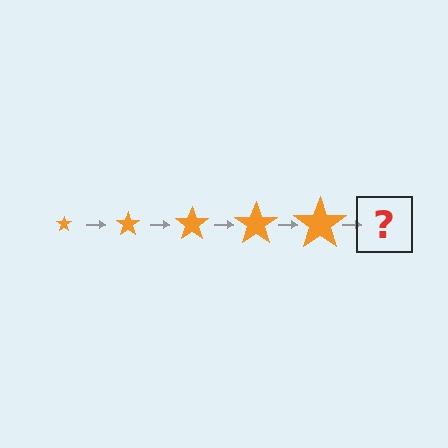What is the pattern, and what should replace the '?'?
The pattern is that the star gets progressively larger each step. The '?' should be an orange star, larger than the previous one.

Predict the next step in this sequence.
The next step is an orange star, larger than the previous one.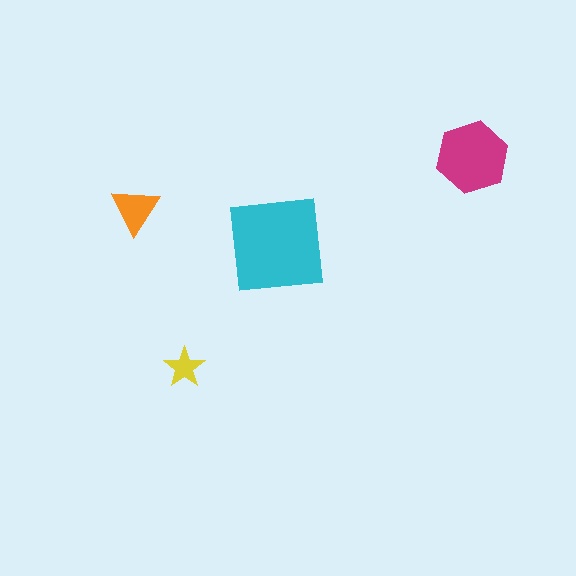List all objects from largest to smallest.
The cyan square, the magenta hexagon, the orange triangle, the yellow star.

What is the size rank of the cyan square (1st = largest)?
1st.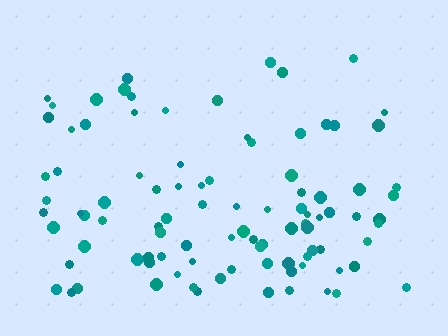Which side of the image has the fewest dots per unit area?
The top.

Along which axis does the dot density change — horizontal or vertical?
Vertical.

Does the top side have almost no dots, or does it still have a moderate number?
Still a moderate number, just noticeably fewer than the bottom.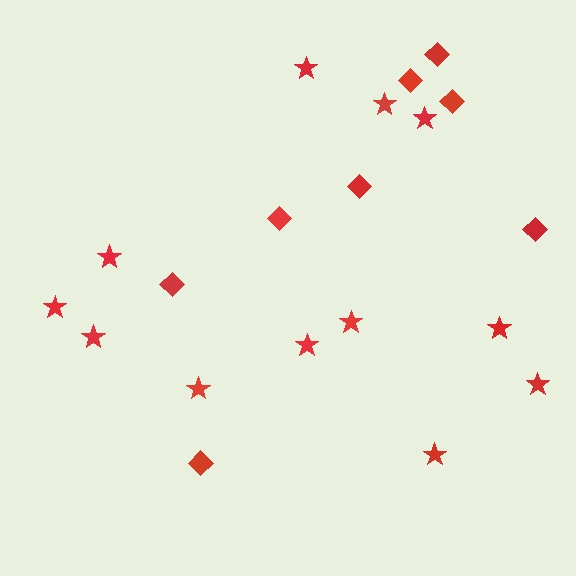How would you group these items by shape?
There are 2 groups: one group of diamonds (8) and one group of stars (12).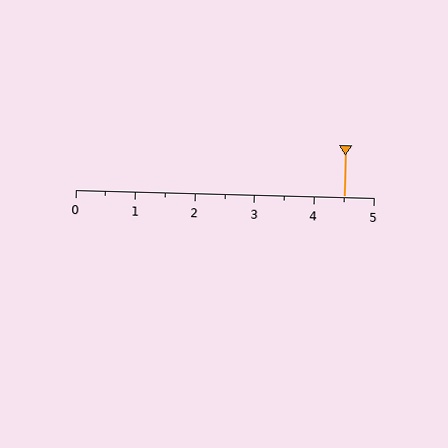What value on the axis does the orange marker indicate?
The marker indicates approximately 4.5.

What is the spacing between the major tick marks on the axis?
The major ticks are spaced 1 apart.